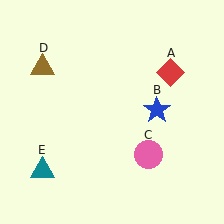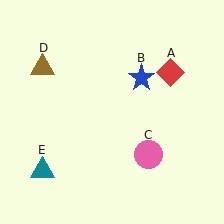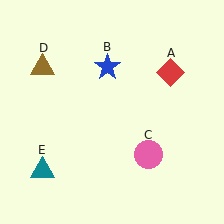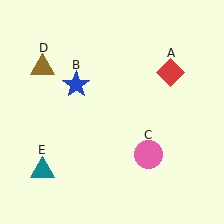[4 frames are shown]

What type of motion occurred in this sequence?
The blue star (object B) rotated counterclockwise around the center of the scene.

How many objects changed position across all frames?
1 object changed position: blue star (object B).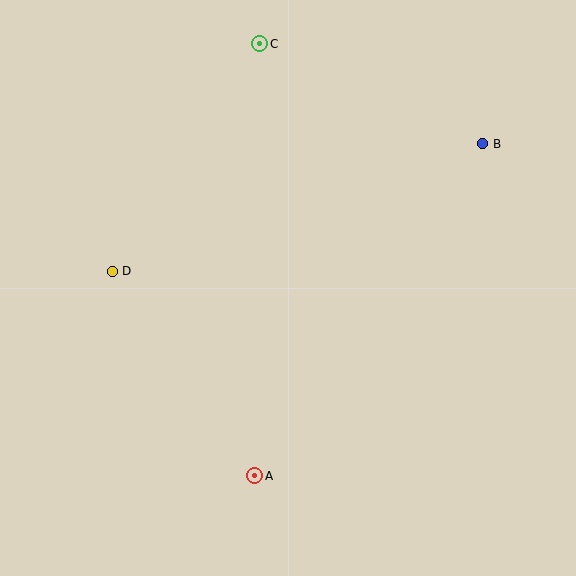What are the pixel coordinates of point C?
Point C is at (260, 44).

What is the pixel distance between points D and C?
The distance between D and C is 271 pixels.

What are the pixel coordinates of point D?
Point D is at (112, 271).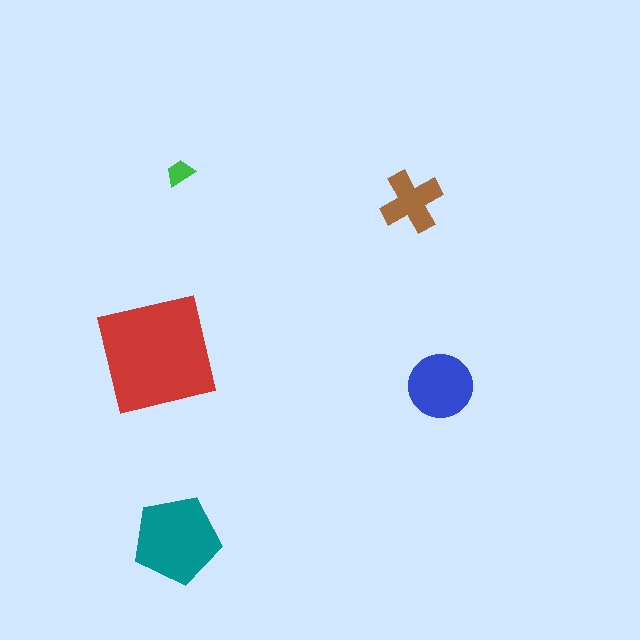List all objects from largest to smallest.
The red square, the teal pentagon, the blue circle, the brown cross, the green trapezoid.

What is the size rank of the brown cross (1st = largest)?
4th.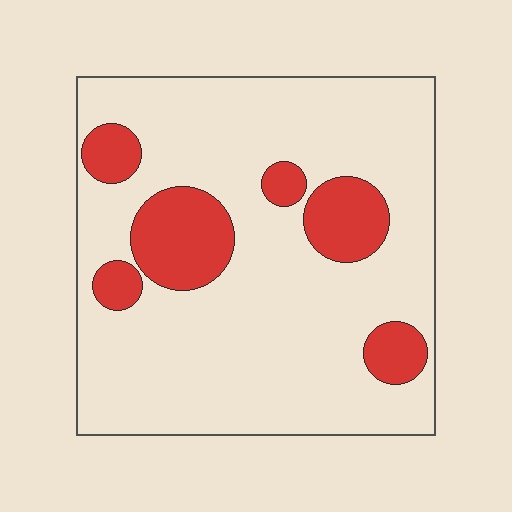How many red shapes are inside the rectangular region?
6.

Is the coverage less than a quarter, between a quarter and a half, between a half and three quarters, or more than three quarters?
Less than a quarter.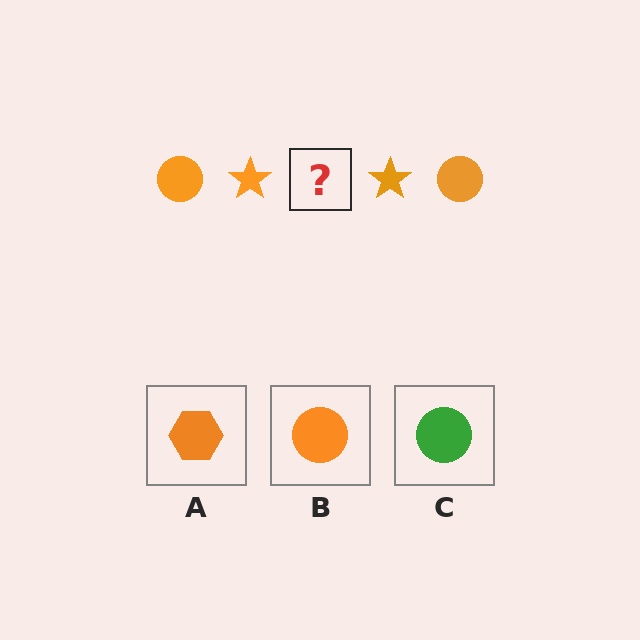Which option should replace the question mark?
Option B.